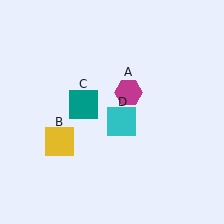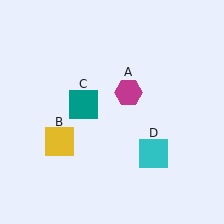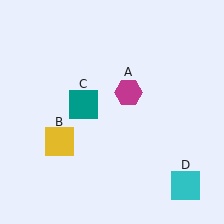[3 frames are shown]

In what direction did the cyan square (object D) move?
The cyan square (object D) moved down and to the right.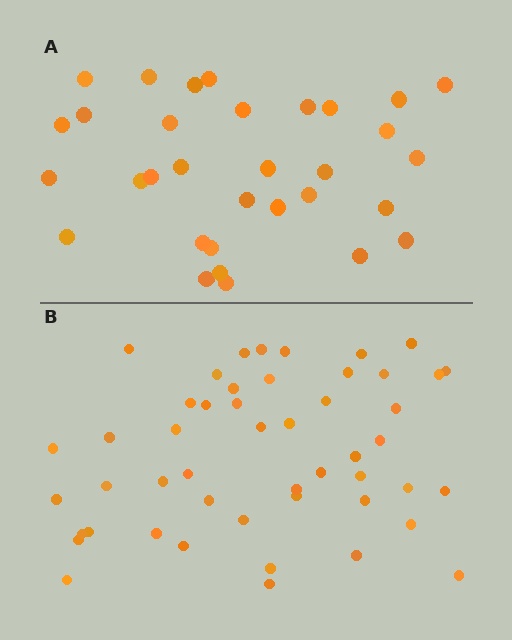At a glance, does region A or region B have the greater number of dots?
Region B (the bottom region) has more dots.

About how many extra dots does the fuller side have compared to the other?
Region B has approximately 15 more dots than region A.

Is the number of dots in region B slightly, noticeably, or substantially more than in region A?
Region B has substantially more. The ratio is roughly 1.5 to 1.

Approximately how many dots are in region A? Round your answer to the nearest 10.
About 30 dots. (The exact count is 32, which rounds to 30.)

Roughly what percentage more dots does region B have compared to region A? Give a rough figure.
About 55% more.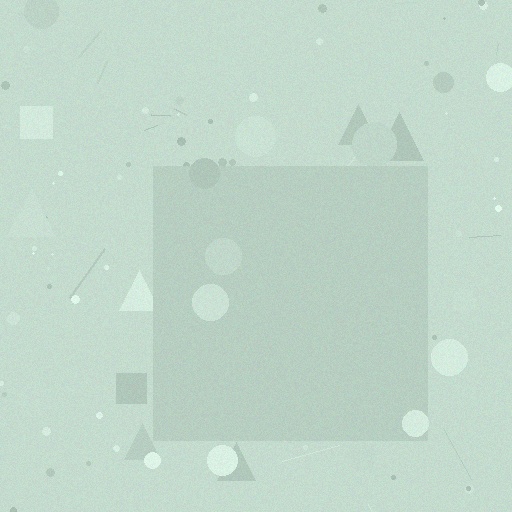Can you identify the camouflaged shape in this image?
The camouflaged shape is a square.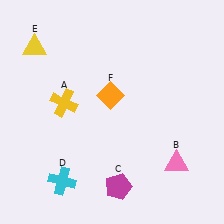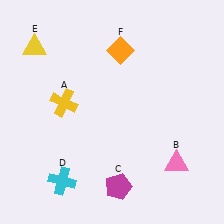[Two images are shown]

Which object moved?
The orange diamond (F) moved up.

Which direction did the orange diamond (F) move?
The orange diamond (F) moved up.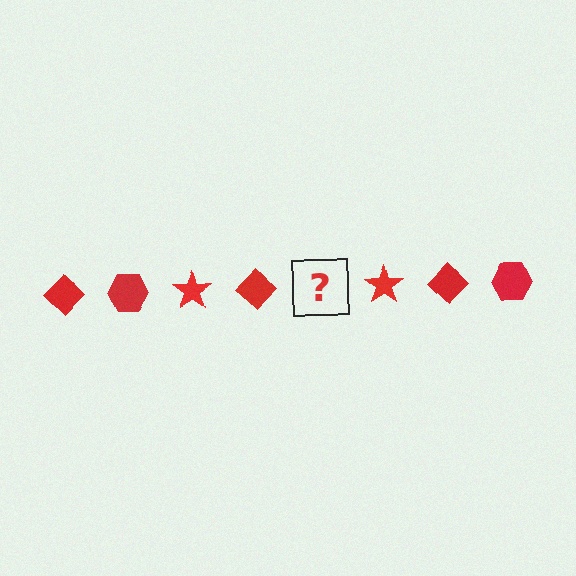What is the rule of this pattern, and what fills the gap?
The rule is that the pattern cycles through diamond, hexagon, star shapes in red. The gap should be filled with a red hexagon.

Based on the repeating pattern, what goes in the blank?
The blank should be a red hexagon.